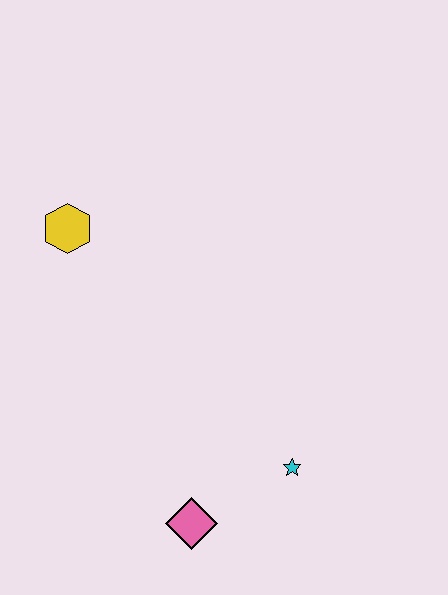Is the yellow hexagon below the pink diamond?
No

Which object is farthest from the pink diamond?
The yellow hexagon is farthest from the pink diamond.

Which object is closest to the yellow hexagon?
The pink diamond is closest to the yellow hexagon.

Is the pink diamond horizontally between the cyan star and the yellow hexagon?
Yes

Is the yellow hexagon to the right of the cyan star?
No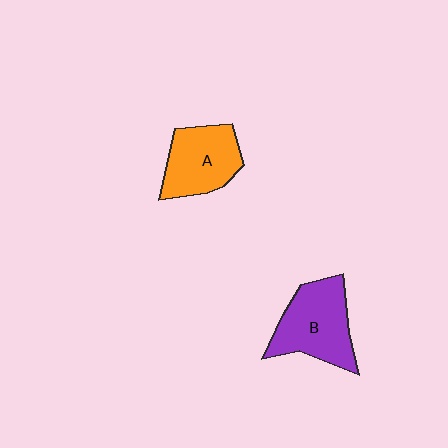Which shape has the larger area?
Shape B (purple).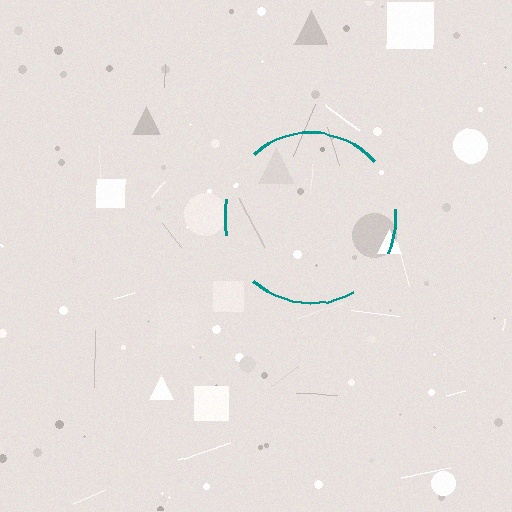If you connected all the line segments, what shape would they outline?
They would outline a circle.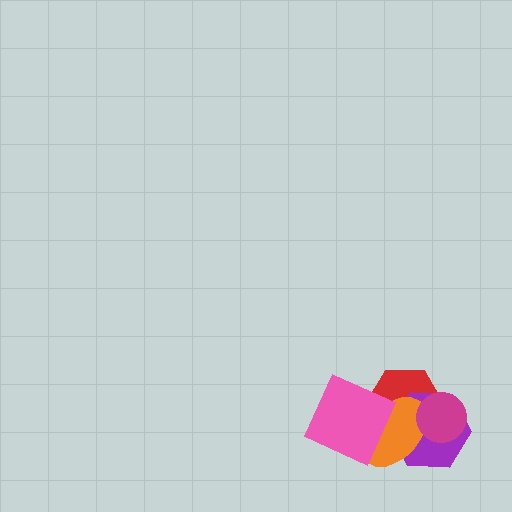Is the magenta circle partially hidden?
No, no other shape covers it.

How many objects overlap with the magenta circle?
3 objects overlap with the magenta circle.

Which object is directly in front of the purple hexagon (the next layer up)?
The orange ellipse is directly in front of the purple hexagon.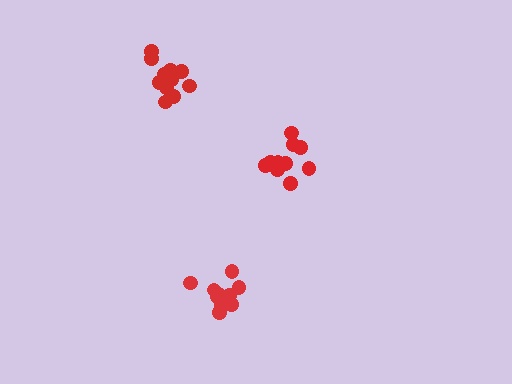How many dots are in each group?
Group 1: 10 dots, Group 2: 12 dots, Group 3: 11 dots (33 total).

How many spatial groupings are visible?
There are 3 spatial groupings.